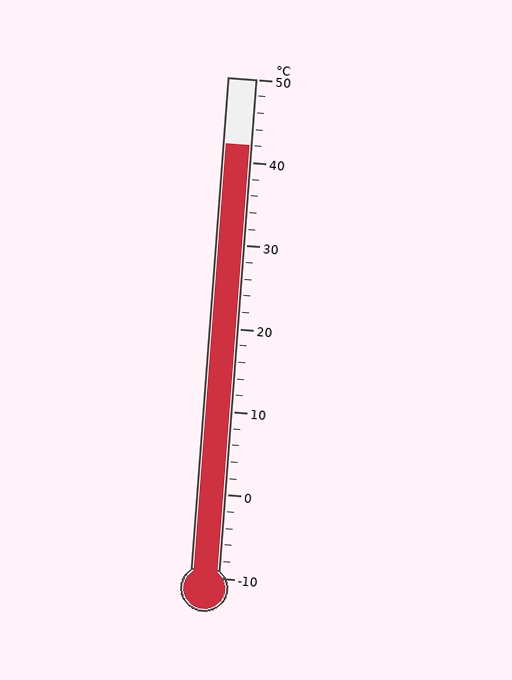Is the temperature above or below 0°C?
The temperature is above 0°C.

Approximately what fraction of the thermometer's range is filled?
The thermometer is filled to approximately 85% of its range.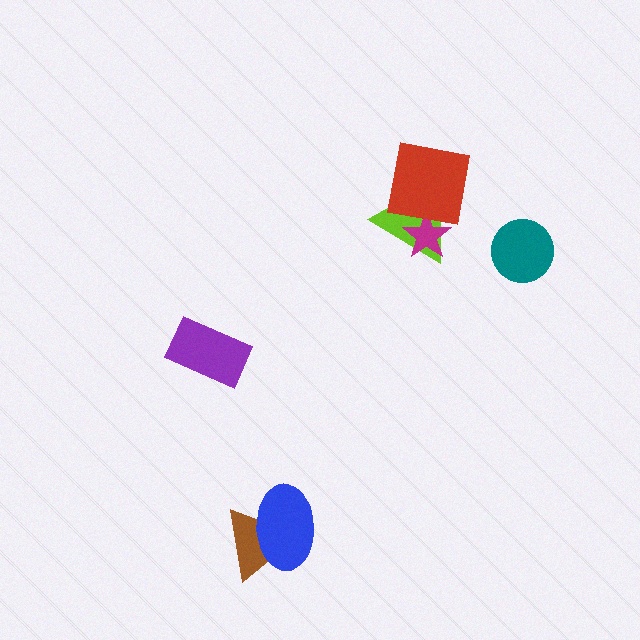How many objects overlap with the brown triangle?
1 object overlaps with the brown triangle.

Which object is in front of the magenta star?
The red square is in front of the magenta star.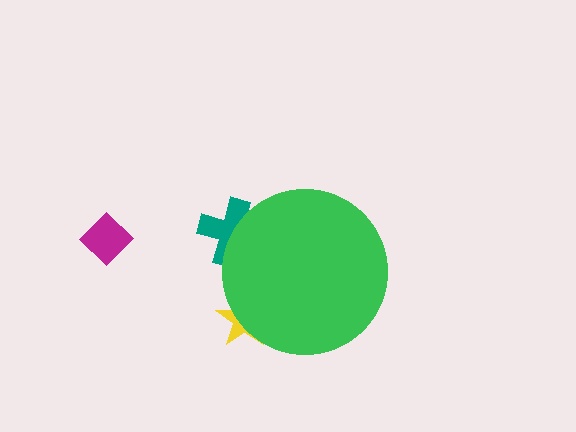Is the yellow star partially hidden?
Yes, the yellow star is partially hidden behind the green circle.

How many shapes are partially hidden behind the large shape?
2 shapes are partially hidden.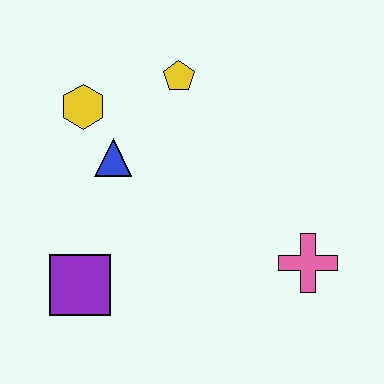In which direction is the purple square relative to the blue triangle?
The purple square is below the blue triangle.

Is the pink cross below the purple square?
No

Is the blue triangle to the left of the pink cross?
Yes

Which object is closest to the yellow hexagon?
The blue triangle is closest to the yellow hexagon.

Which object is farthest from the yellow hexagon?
The pink cross is farthest from the yellow hexagon.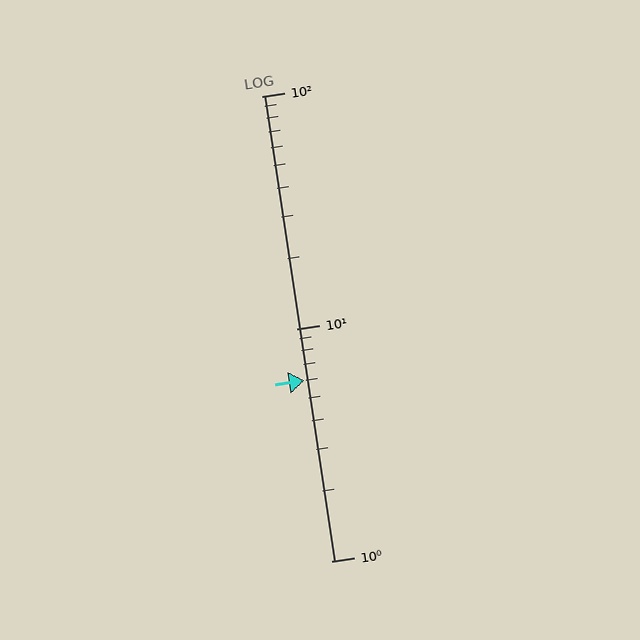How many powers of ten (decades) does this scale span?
The scale spans 2 decades, from 1 to 100.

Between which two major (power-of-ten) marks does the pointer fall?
The pointer is between 1 and 10.